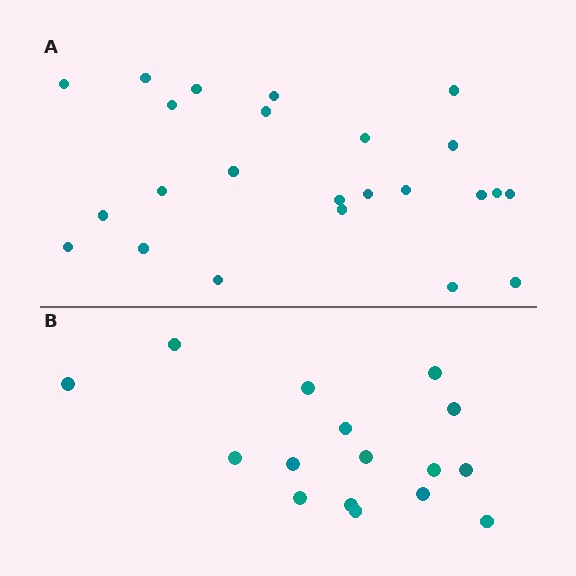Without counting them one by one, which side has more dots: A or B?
Region A (the top region) has more dots.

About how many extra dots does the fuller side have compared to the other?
Region A has roughly 8 or so more dots than region B.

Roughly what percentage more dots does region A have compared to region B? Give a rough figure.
About 50% more.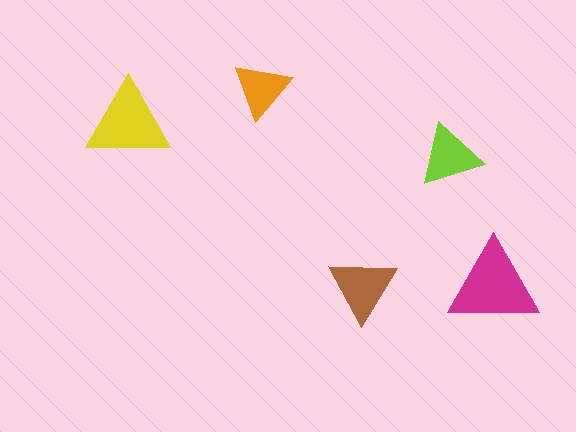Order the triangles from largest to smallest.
the magenta one, the yellow one, the brown one, the lime one, the orange one.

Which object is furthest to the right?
The magenta triangle is rightmost.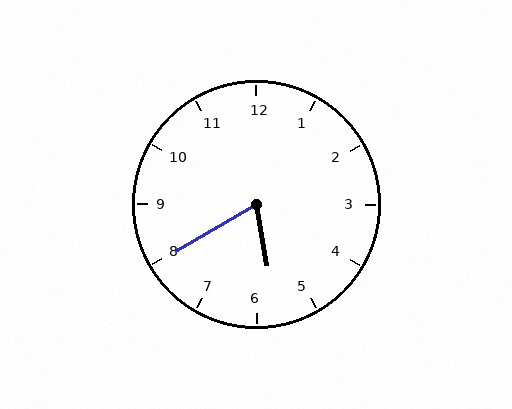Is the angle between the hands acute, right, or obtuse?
It is acute.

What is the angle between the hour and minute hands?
Approximately 70 degrees.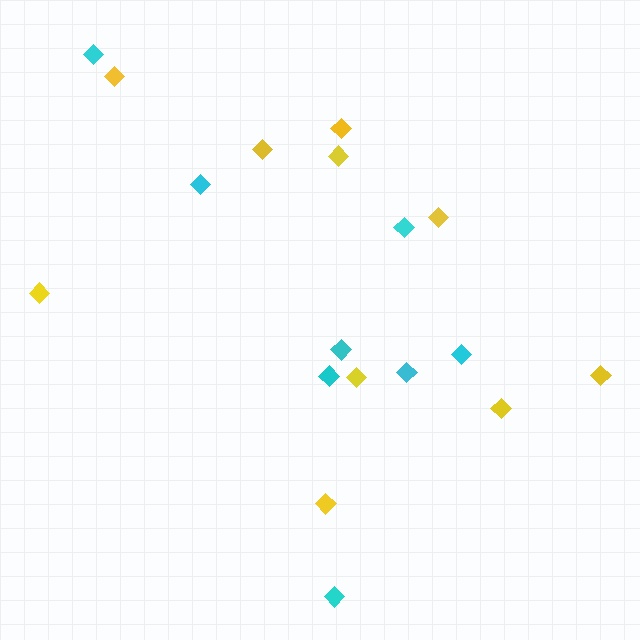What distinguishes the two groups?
There are 2 groups: one group of cyan diamonds (8) and one group of yellow diamonds (10).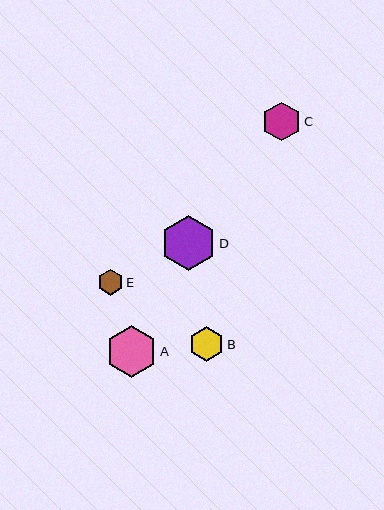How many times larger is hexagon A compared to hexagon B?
Hexagon A is approximately 1.5 times the size of hexagon B.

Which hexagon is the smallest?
Hexagon E is the smallest with a size of approximately 26 pixels.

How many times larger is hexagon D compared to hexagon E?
Hexagon D is approximately 2.1 times the size of hexagon E.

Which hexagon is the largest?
Hexagon D is the largest with a size of approximately 56 pixels.